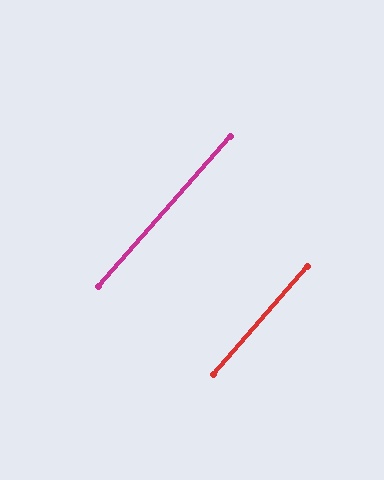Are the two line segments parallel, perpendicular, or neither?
Parallel — their directions differ by only 0.2°.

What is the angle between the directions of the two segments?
Approximately 0 degrees.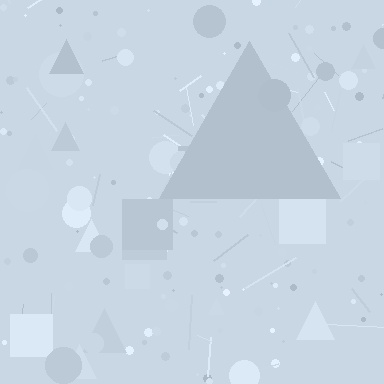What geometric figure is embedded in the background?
A triangle is embedded in the background.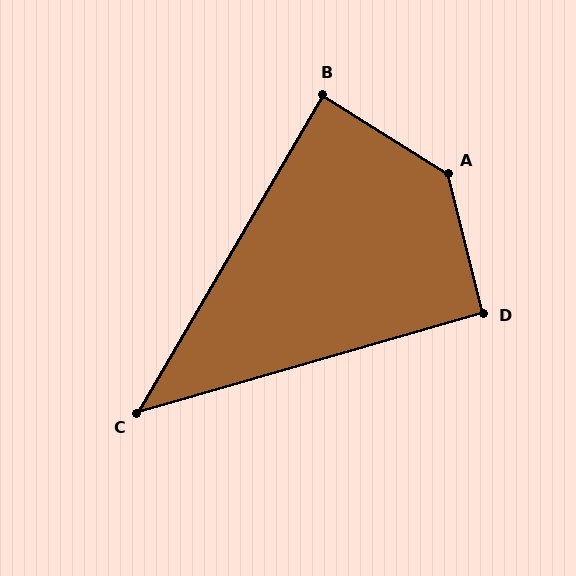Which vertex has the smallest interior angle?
C, at approximately 44 degrees.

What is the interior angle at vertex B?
Approximately 88 degrees (approximately right).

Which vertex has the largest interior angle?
A, at approximately 136 degrees.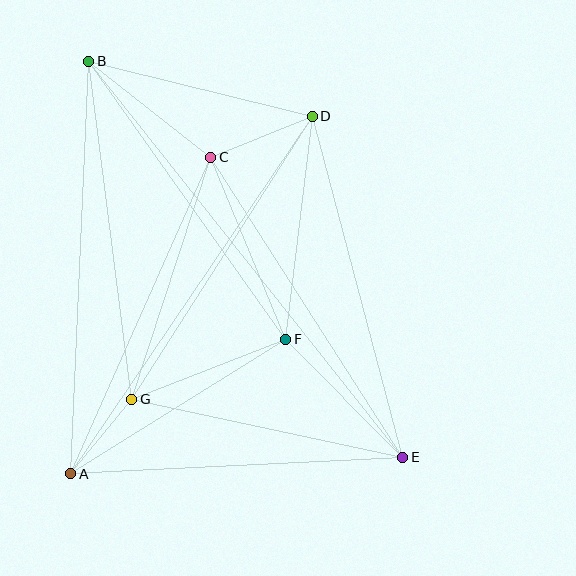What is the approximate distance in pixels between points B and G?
The distance between B and G is approximately 341 pixels.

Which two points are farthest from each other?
Points B and E are farthest from each other.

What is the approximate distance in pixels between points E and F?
The distance between E and F is approximately 166 pixels.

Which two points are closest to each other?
Points A and G are closest to each other.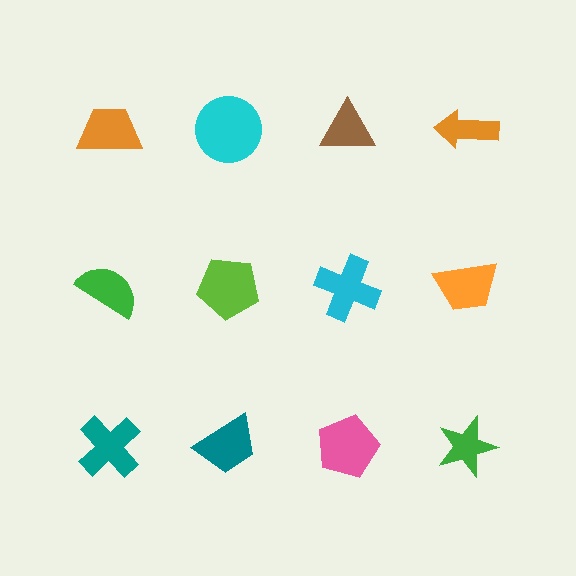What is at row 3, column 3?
A pink pentagon.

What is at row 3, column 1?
A teal cross.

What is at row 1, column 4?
An orange arrow.